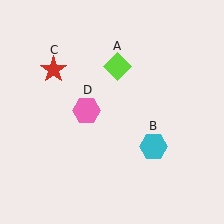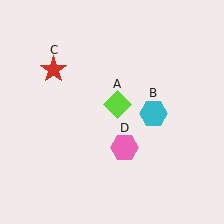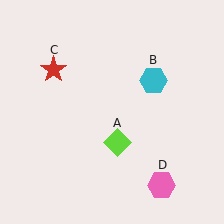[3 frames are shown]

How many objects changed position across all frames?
3 objects changed position: lime diamond (object A), cyan hexagon (object B), pink hexagon (object D).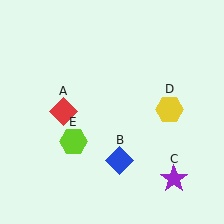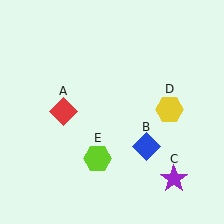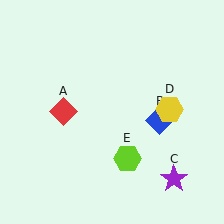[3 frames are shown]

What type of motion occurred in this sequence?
The blue diamond (object B), lime hexagon (object E) rotated counterclockwise around the center of the scene.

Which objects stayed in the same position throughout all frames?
Red diamond (object A) and purple star (object C) and yellow hexagon (object D) remained stationary.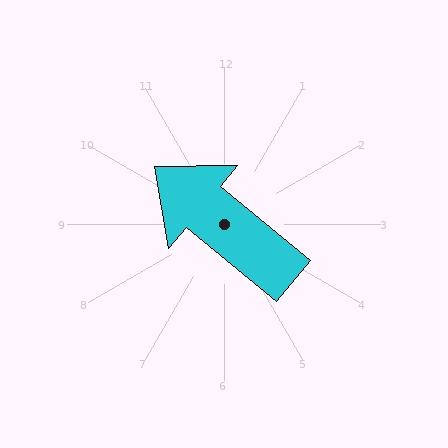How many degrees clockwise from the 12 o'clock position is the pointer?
Approximately 309 degrees.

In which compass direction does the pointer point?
Northwest.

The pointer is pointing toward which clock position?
Roughly 10 o'clock.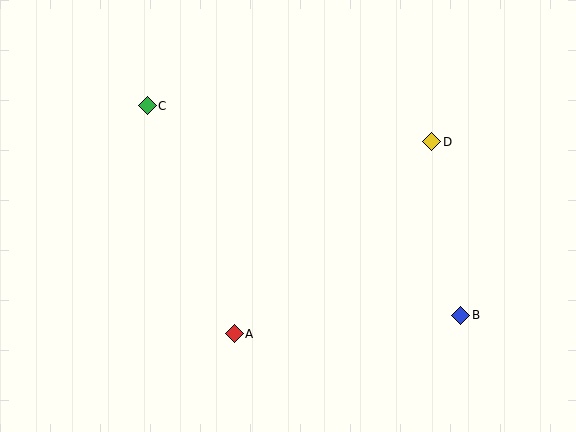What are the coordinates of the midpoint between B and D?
The midpoint between B and D is at (446, 228).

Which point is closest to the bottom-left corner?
Point A is closest to the bottom-left corner.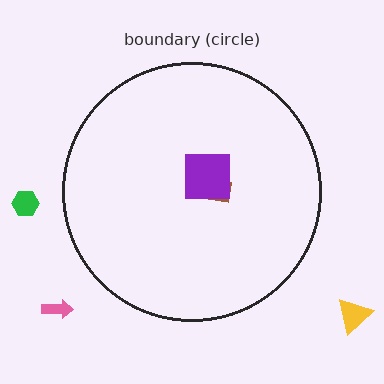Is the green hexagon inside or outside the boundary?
Outside.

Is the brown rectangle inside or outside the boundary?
Inside.